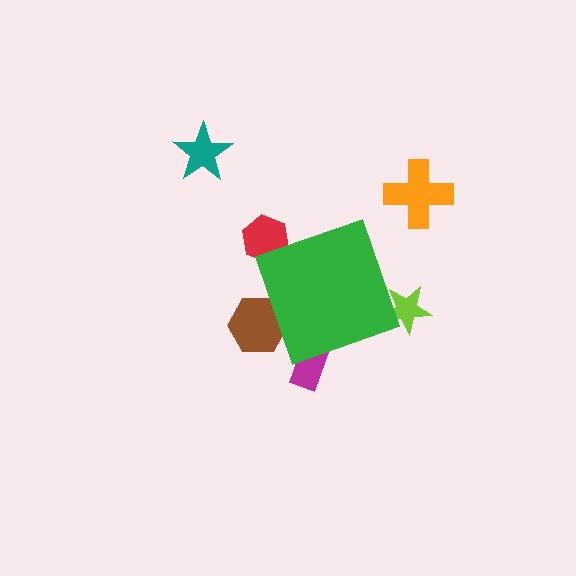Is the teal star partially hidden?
No, the teal star is fully visible.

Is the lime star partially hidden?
Yes, the lime star is partially hidden behind the green diamond.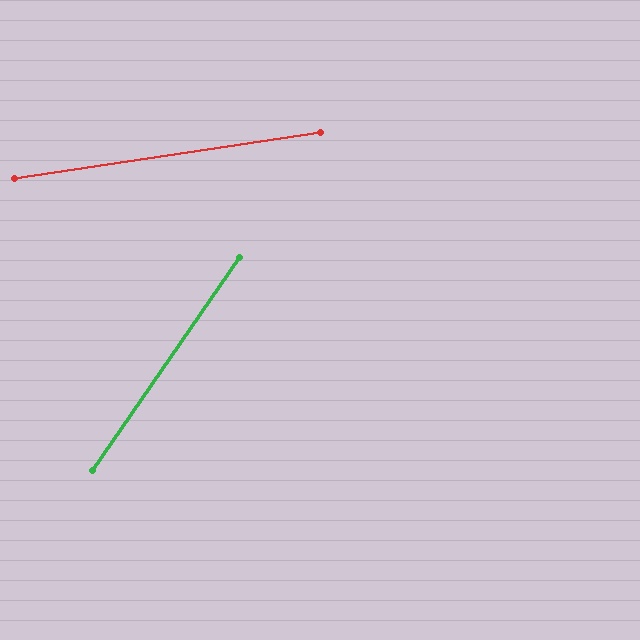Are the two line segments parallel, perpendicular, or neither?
Neither parallel nor perpendicular — they differ by about 47°.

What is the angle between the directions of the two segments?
Approximately 47 degrees.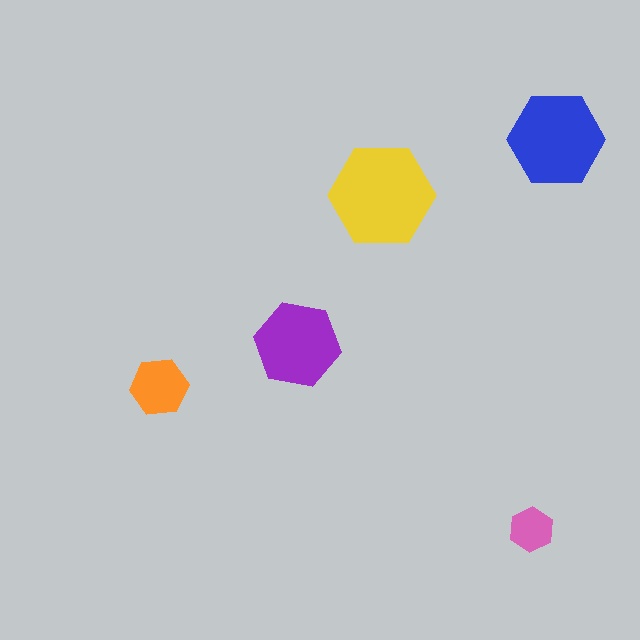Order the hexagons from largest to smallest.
the yellow one, the blue one, the purple one, the orange one, the pink one.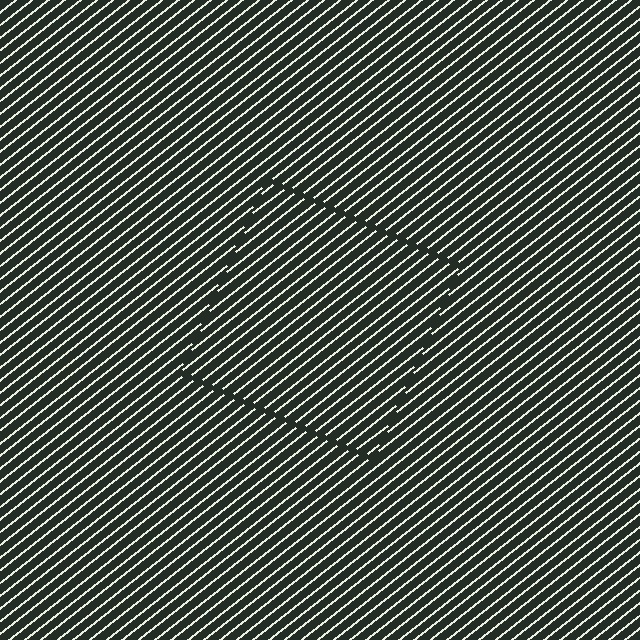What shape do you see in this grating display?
An illusory square. The interior of the shape contains the same grating, shifted by half a period — the contour is defined by the phase discontinuity where line-ends from the inner and outer gratings abut.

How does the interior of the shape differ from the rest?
The interior of the shape contains the same grating, shifted by half a period — the contour is defined by the phase discontinuity where line-ends from the inner and outer gratings abut.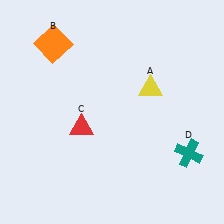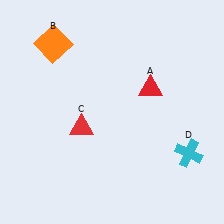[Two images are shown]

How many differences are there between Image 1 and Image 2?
There are 2 differences between the two images.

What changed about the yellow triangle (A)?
In Image 1, A is yellow. In Image 2, it changed to red.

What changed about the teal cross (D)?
In Image 1, D is teal. In Image 2, it changed to cyan.